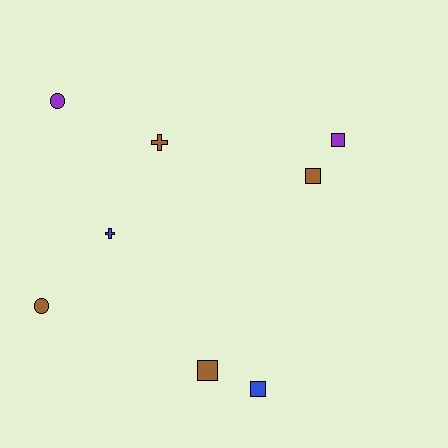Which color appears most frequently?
Brown, with 4 objects.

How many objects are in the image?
There are 8 objects.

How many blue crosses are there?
There is 1 blue cross.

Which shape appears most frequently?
Square, with 4 objects.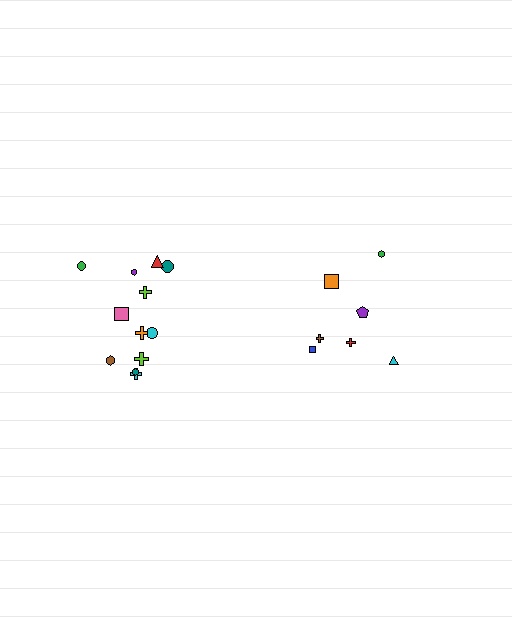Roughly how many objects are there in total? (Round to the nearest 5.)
Roughly 20 objects in total.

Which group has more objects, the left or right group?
The left group.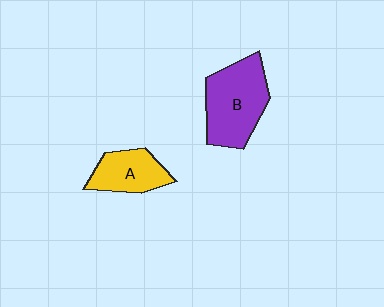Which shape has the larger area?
Shape B (purple).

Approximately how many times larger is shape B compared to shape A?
Approximately 1.6 times.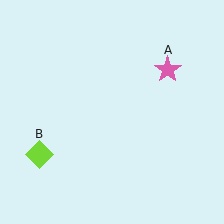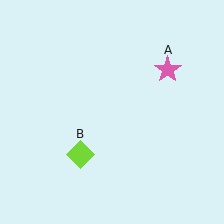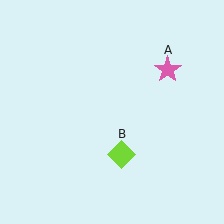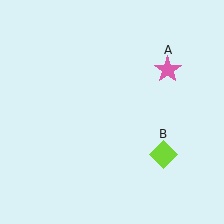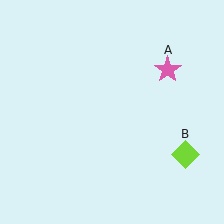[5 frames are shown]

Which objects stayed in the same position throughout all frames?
Pink star (object A) remained stationary.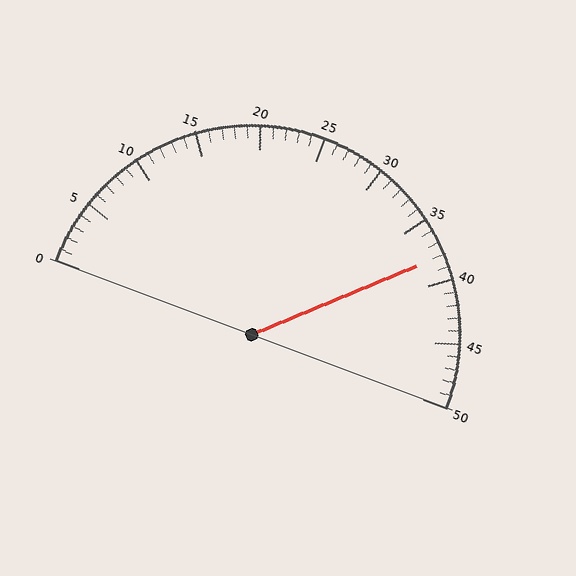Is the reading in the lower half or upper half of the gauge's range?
The reading is in the upper half of the range (0 to 50).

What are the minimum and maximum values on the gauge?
The gauge ranges from 0 to 50.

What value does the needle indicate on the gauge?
The needle indicates approximately 38.